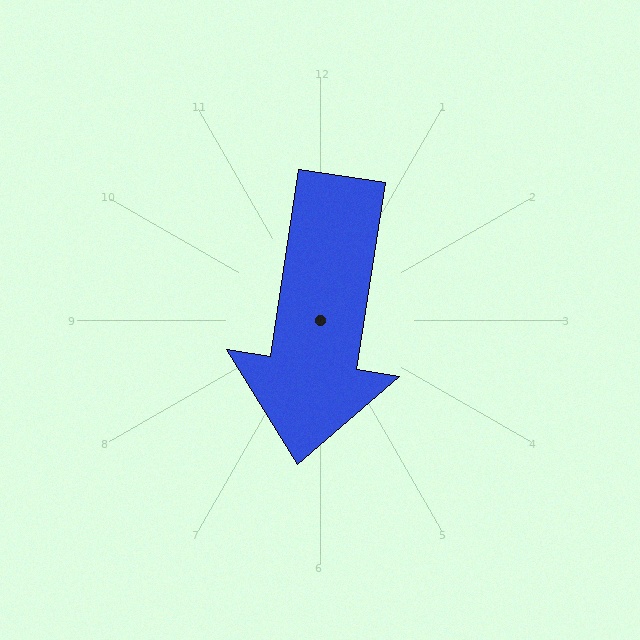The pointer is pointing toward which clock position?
Roughly 6 o'clock.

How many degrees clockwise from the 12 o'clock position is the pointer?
Approximately 189 degrees.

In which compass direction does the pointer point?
South.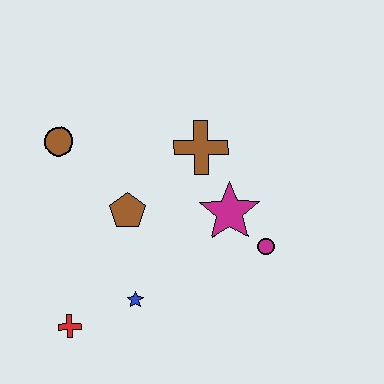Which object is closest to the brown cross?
The magenta star is closest to the brown cross.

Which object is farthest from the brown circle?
The magenta circle is farthest from the brown circle.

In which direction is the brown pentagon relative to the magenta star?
The brown pentagon is to the left of the magenta star.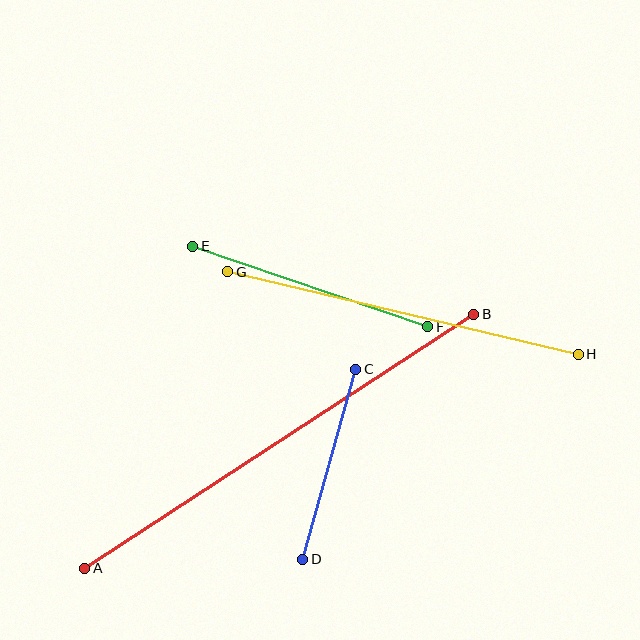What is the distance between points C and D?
The distance is approximately 198 pixels.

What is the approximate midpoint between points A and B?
The midpoint is at approximately (279, 441) pixels.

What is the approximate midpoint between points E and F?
The midpoint is at approximately (310, 286) pixels.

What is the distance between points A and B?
The distance is approximately 464 pixels.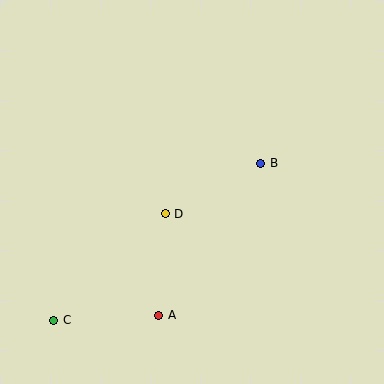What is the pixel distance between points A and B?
The distance between A and B is 183 pixels.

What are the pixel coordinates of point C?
Point C is at (54, 320).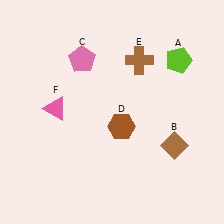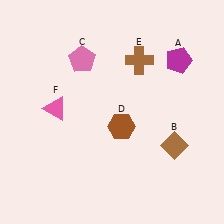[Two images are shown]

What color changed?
The pentagon (A) changed from lime in Image 1 to magenta in Image 2.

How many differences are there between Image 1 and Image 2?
There is 1 difference between the two images.